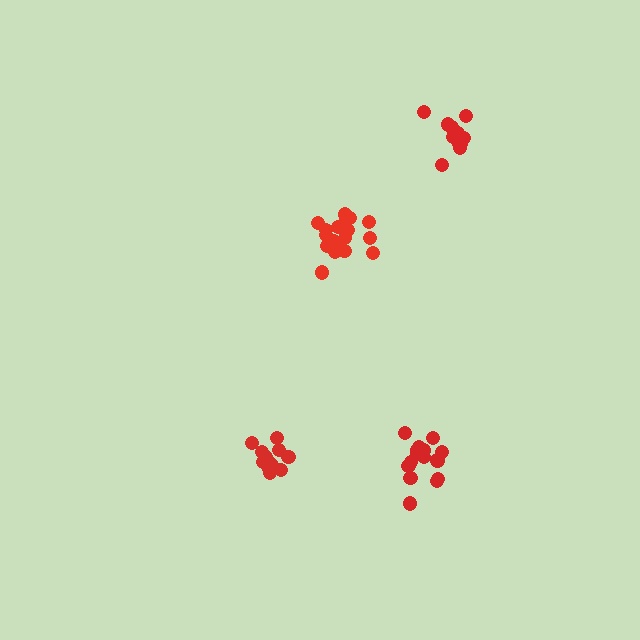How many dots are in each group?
Group 1: 15 dots, Group 2: 18 dots, Group 3: 12 dots, Group 4: 13 dots (58 total).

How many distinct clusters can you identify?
There are 4 distinct clusters.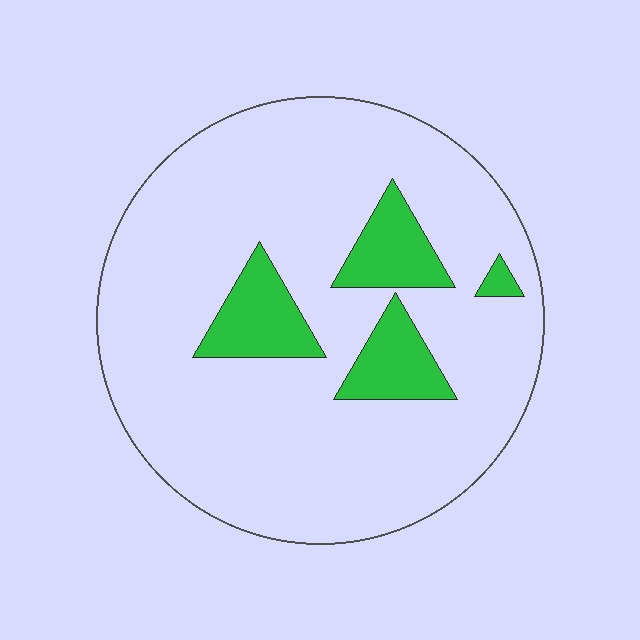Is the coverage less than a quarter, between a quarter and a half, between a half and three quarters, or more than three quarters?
Less than a quarter.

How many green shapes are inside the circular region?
4.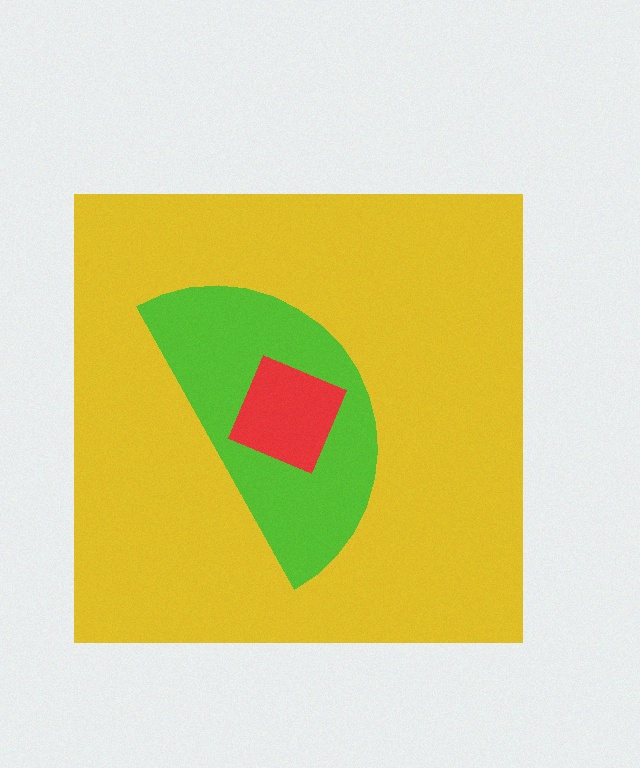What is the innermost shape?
The red diamond.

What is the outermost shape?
The yellow square.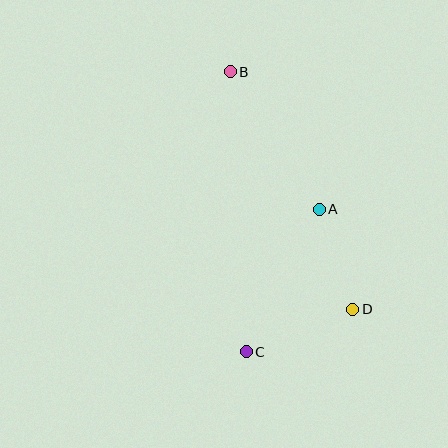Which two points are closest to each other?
Points A and D are closest to each other.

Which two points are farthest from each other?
Points B and C are farthest from each other.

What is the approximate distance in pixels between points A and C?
The distance between A and C is approximately 160 pixels.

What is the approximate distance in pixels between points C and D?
The distance between C and D is approximately 115 pixels.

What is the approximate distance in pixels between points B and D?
The distance between B and D is approximately 267 pixels.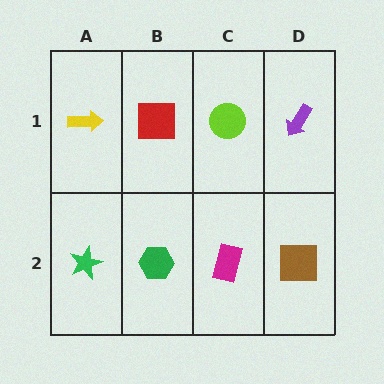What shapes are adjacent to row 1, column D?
A brown square (row 2, column D), a lime circle (row 1, column C).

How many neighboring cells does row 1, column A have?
2.